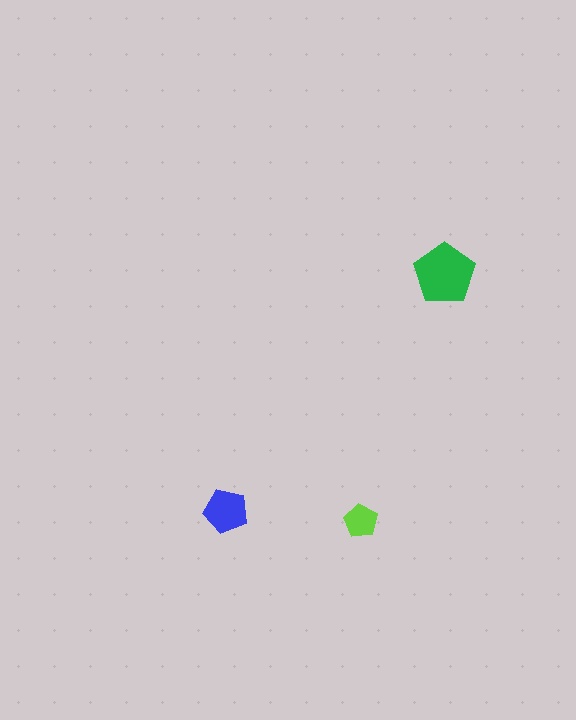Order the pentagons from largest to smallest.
the green one, the blue one, the lime one.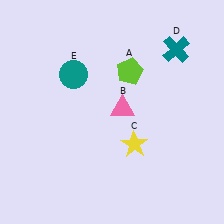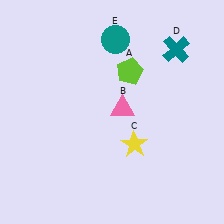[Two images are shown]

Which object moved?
The teal circle (E) moved right.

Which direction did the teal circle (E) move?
The teal circle (E) moved right.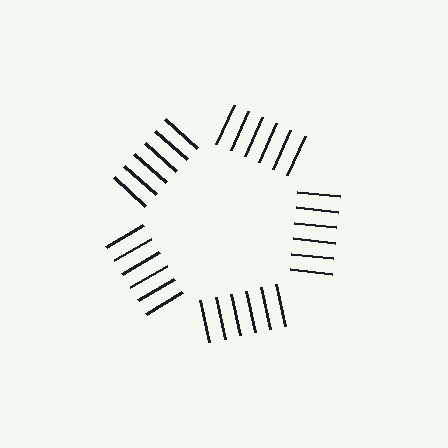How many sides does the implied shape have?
5 sides — the line-ends trace a pentagon.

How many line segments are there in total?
30 — 6 along each of the 5 edges.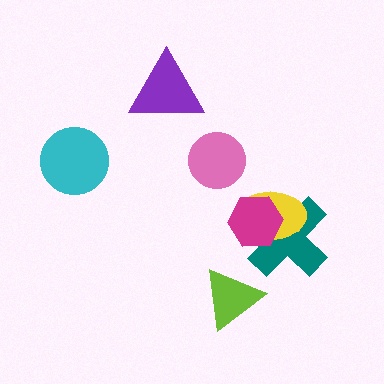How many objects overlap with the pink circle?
0 objects overlap with the pink circle.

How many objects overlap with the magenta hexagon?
2 objects overlap with the magenta hexagon.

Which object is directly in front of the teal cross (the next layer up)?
The yellow ellipse is directly in front of the teal cross.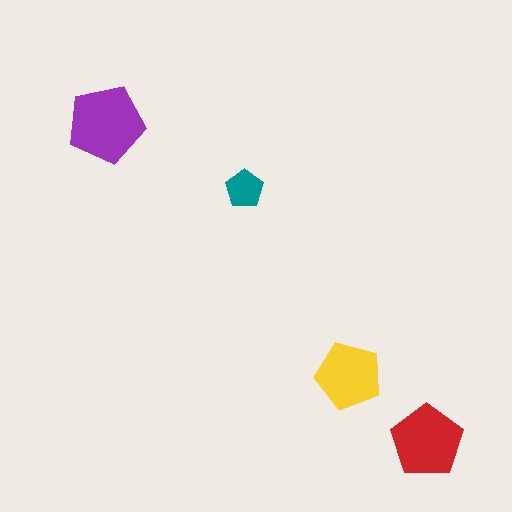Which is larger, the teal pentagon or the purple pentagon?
The purple one.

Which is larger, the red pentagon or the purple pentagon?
The purple one.